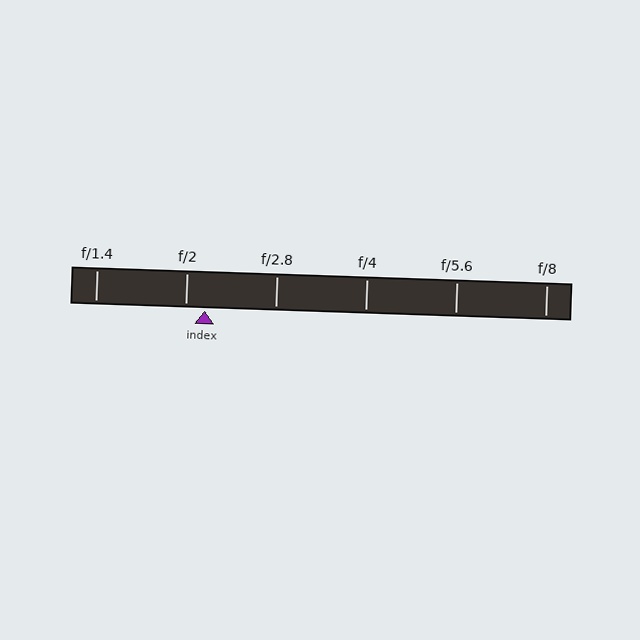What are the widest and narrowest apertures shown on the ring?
The widest aperture shown is f/1.4 and the narrowest is f/8.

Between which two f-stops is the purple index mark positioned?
The index mark is between f/2 and f/2.8.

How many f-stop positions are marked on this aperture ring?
There are 6 f-stop positions marked.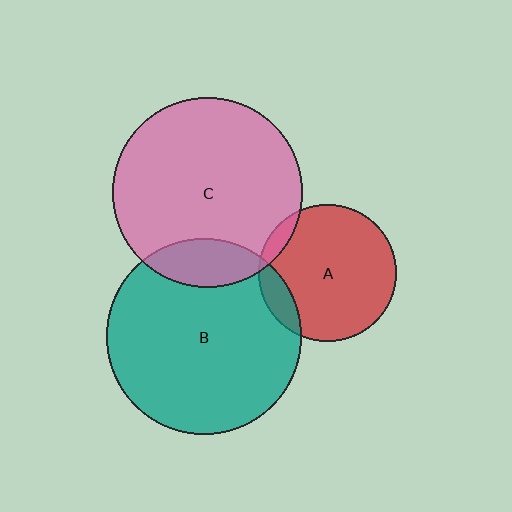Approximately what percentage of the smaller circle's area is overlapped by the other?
Approximately 5%.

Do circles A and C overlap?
Yes.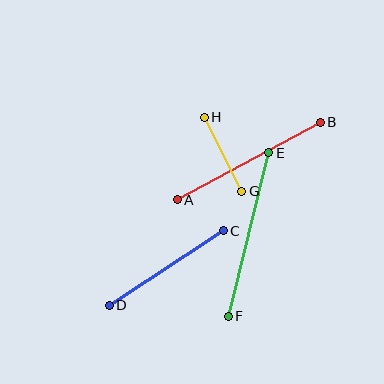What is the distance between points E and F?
The distance is approximately 169 pixels.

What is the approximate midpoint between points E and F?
The midpoint is at approximately (249, 235) pixels.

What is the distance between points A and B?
The distance is approximately 163 pixels.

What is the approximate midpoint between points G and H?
The midpoint is at approximately (223, 154) pixels.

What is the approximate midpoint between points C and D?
The midpoint is at approximately (166, 268) pixels.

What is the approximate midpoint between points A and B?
The midpoint is at approximately (249, 161) pixels.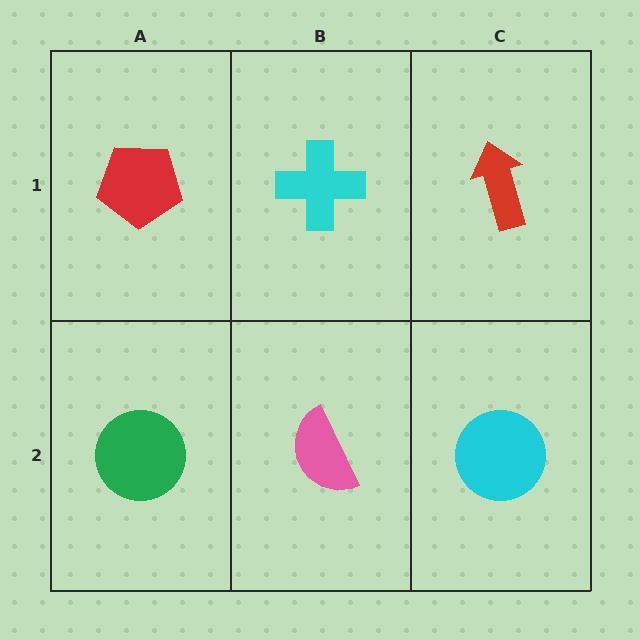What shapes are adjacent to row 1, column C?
A cyan circle (row 2, column C), a cyan cross (row 1, column B).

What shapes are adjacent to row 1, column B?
A pink semicircle (row 2, column B), a red pentagon (row 1, column A), a red arrow (row 1, column C).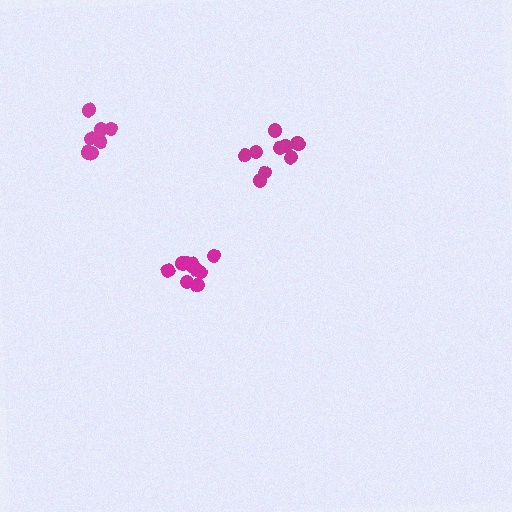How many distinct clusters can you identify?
There are 3 distinct clusters.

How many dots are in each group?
Group 1: 10 dots, Group 2: 9 dots, Group 3: 7 dots (26 total).